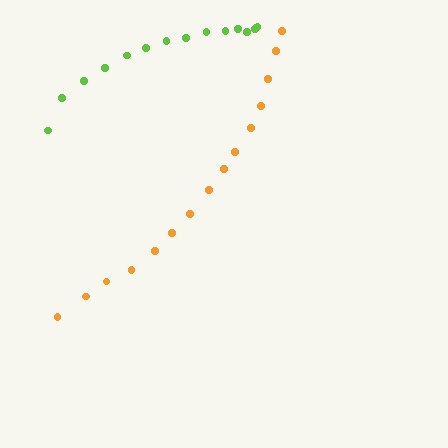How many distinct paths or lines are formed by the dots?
There are 2 distinct paths.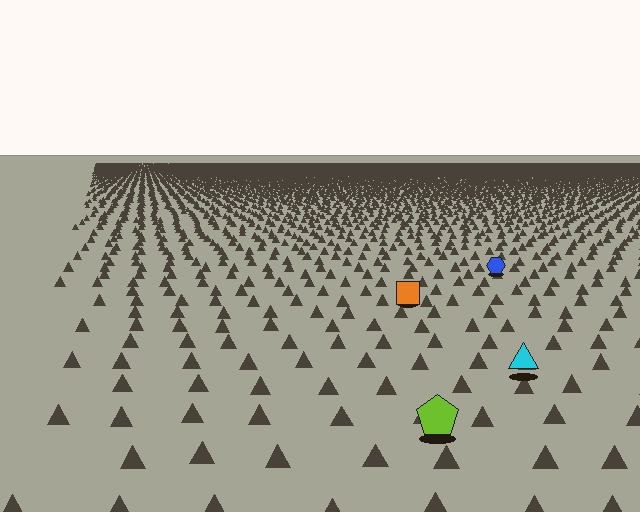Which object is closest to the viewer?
The lime pentagon is closest. The texture marks near it are larger and more spread out.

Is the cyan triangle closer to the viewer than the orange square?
Yes. The cyan triangle is closer — you can tell from the texture gradient: the ground texture is coarser near it.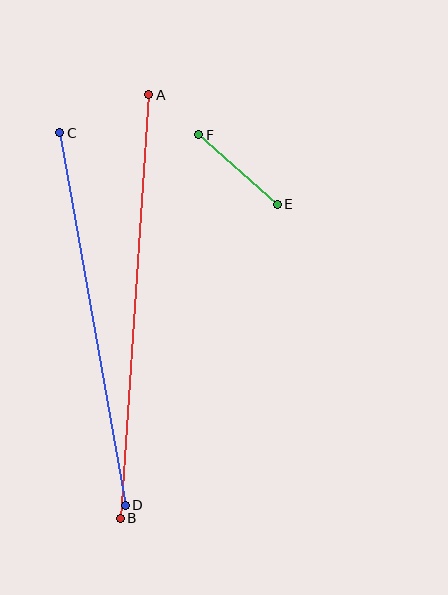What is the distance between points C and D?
The distance is approximately 378 pixels.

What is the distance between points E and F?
The distance is approximately 105 pixels.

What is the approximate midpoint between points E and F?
The midpoint is at approximately (238, 170) pixels.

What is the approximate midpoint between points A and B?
The midpoint is at approximately (134, 306) pixels.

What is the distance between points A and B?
The distance is approximately 425 pixels.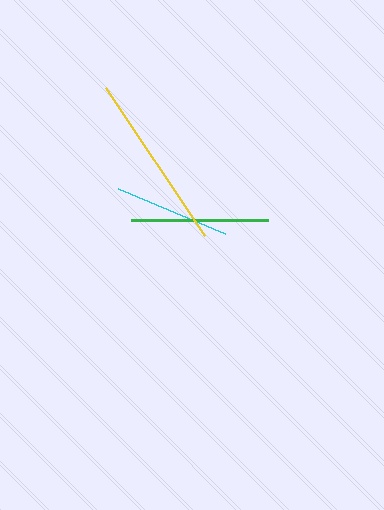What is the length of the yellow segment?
The yellow segment is approximately 179 pixels long.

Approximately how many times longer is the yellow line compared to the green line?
The yellow line is approximately 1.3 times the length of the green line.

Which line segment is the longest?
The yellow line is the longest at approximately 179 pixels.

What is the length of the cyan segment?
The cyan segment is approximately 116 pixels long.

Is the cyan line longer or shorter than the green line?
The green line is longer than the cyan line.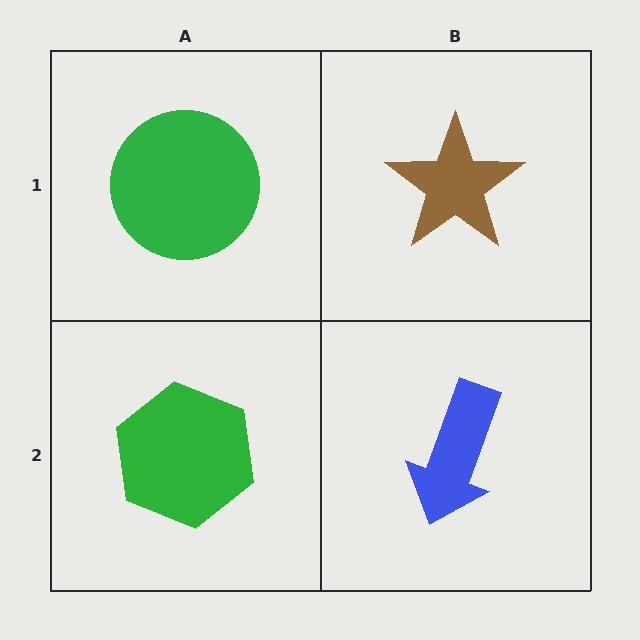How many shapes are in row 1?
2 shapes.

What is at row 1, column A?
A green circle.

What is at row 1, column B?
A brown star.